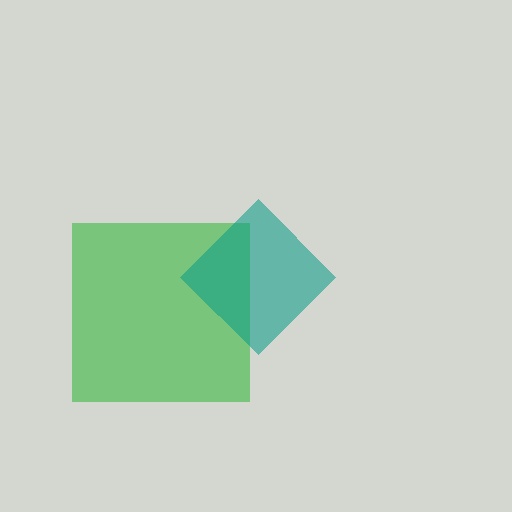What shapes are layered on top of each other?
The layered shapes are: a green square, a teal diamond.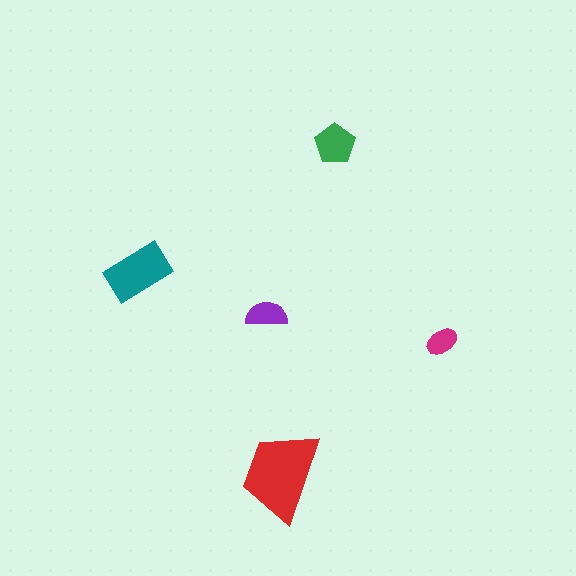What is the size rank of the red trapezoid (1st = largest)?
1st.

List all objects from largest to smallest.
The red trapezoid, the teal rectangle, the green pentagon, the purple semicircle, the magenta ellipse.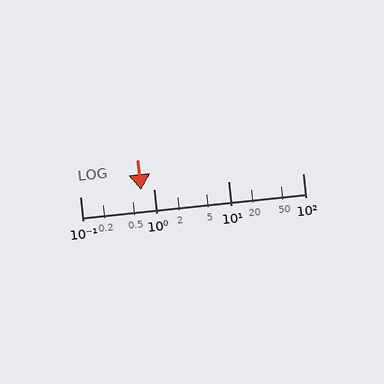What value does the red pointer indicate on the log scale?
The pointer indicates approximately 0.66.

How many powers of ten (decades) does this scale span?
The scale spans 3 decades, from 0.1 to 100.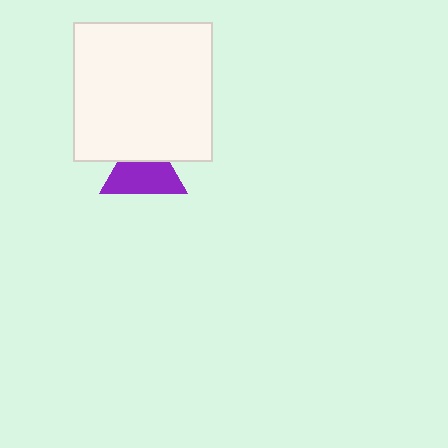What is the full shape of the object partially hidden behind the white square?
The partially hidden object is a purple triangle.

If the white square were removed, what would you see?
You would see the complete purple triangle.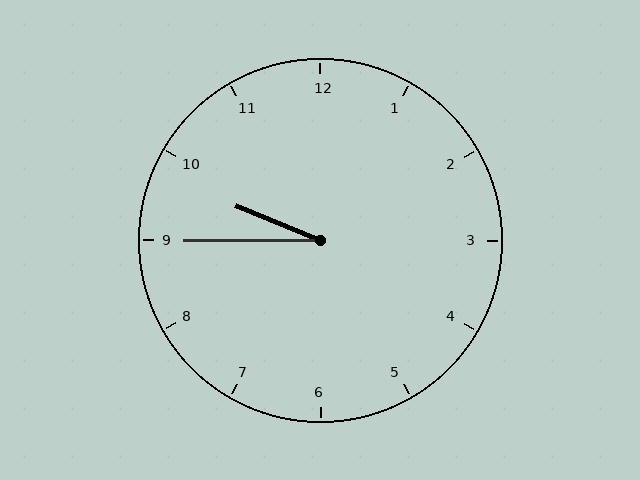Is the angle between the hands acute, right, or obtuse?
It is acute.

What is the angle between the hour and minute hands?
Approximately 22 degrees.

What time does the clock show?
9:45.